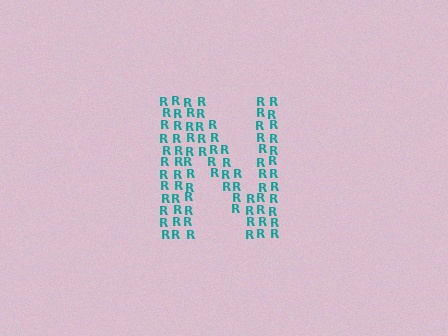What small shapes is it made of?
It is made of small letter R's.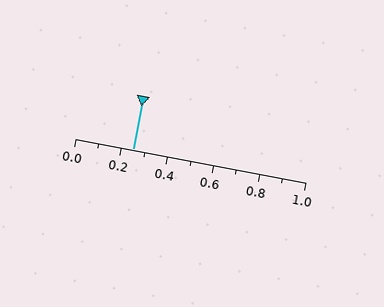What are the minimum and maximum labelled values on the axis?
The axis runs from 0.0 to 1.0.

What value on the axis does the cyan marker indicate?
The marker indicates approximately 0.25.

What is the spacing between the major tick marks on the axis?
The major ticks are spaced 0.2 apart.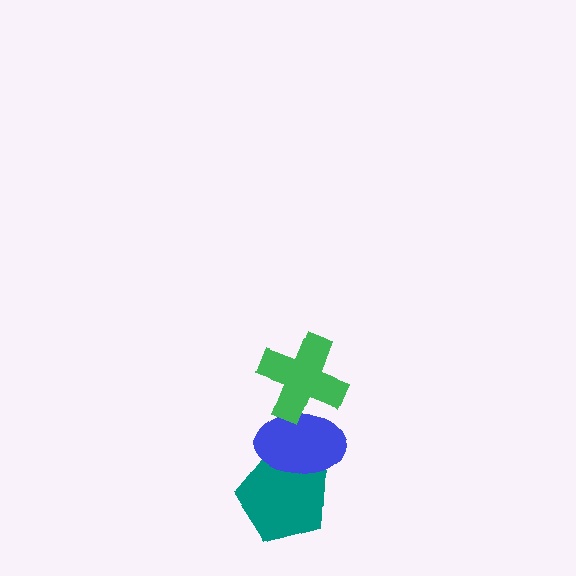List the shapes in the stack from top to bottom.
From top to bottom: the green cross, the blue ellipse, the teal pentagon.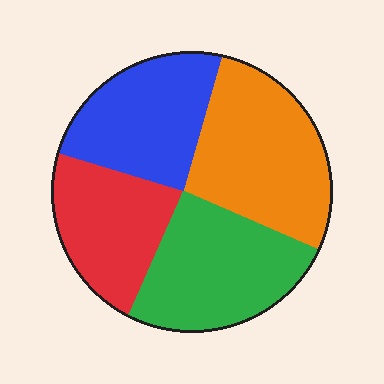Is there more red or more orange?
Orange.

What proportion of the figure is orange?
Orange takes up about one third (1/3) of the figure.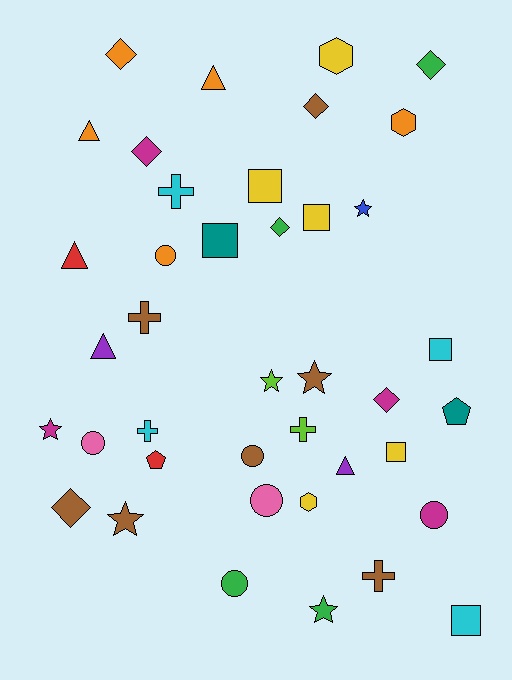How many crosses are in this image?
There are 5 crosses.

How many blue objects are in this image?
There is 1 blue object.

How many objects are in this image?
There are 40 objects.